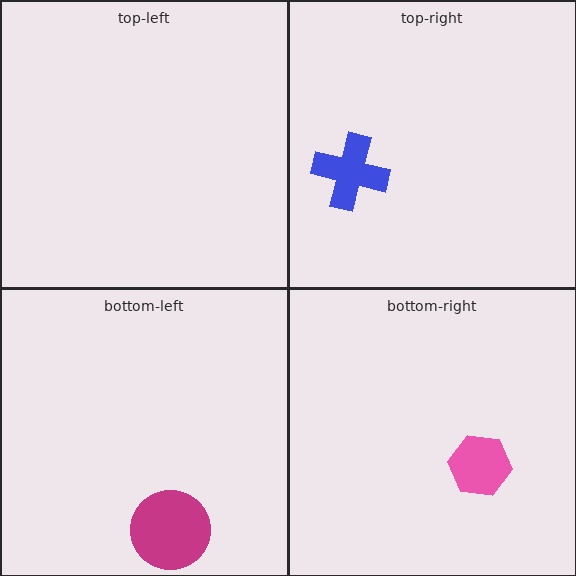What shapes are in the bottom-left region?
The magenta circle.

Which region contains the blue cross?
The top-right region.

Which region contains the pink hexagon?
The bottom-right region.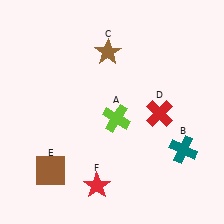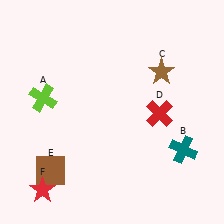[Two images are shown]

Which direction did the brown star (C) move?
The brown star (C) moved right.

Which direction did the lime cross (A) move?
The lime cross (A) moved left.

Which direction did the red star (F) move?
The red star (F) moved left.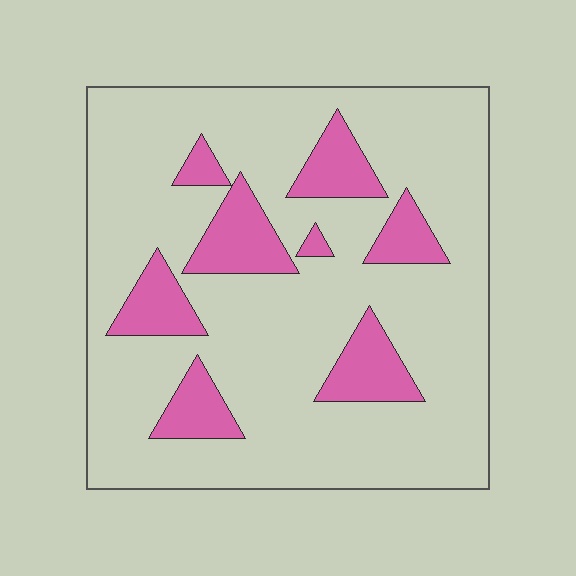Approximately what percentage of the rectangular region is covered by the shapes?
Approximately 20%.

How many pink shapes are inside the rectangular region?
8.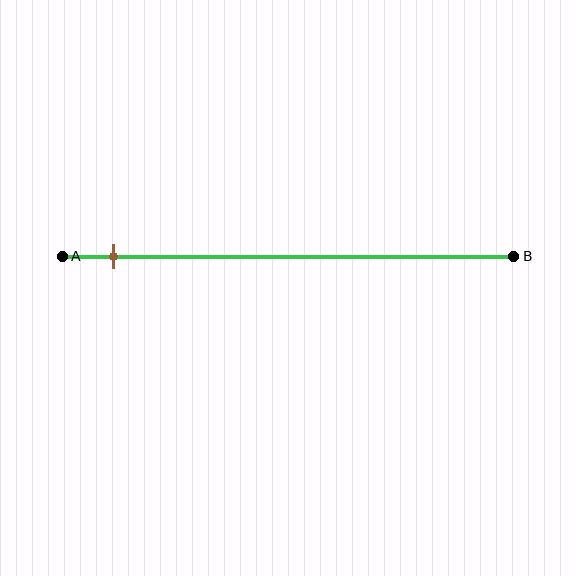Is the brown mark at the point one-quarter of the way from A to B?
No, the mark is at about 10% from A, not at the 25% one-quarter point.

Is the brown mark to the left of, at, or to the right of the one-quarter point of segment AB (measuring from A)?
The brown mark is to the left of the one-quarter point of segment AB.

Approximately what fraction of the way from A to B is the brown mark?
The brown mark is approximately 10% of the way from A to B.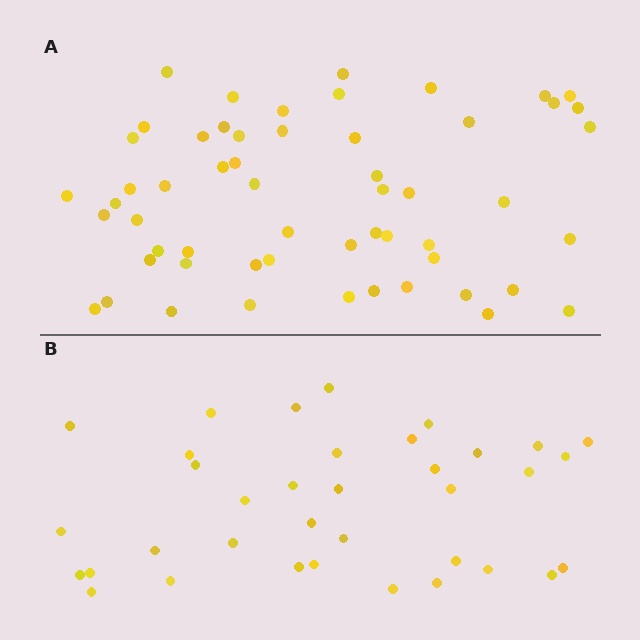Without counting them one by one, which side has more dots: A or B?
Region A (the top region) has more dots.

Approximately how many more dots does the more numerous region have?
Region A has approximately 20 more dots than region B.